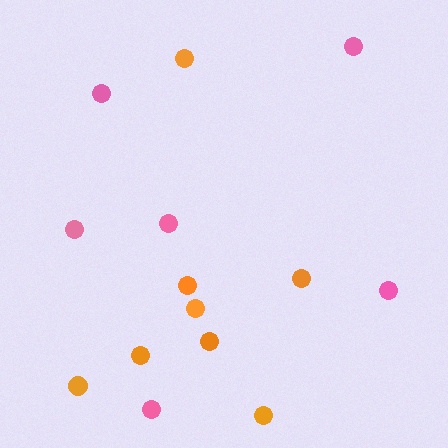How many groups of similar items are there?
There are 2 groups: one group of pink circles (6) and one group of orange circles (8).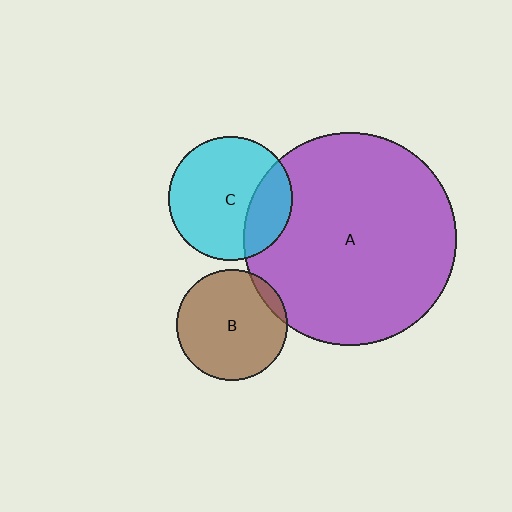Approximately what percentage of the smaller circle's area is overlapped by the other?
Approximately 10%.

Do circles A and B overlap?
Yes.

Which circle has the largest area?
Circle A (purple).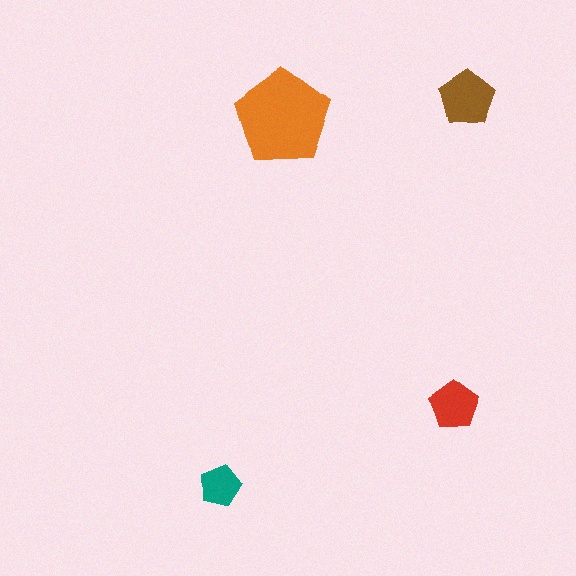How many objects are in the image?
There are 4 objects in the image.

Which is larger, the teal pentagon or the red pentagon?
The red one.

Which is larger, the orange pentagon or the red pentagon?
The orange one.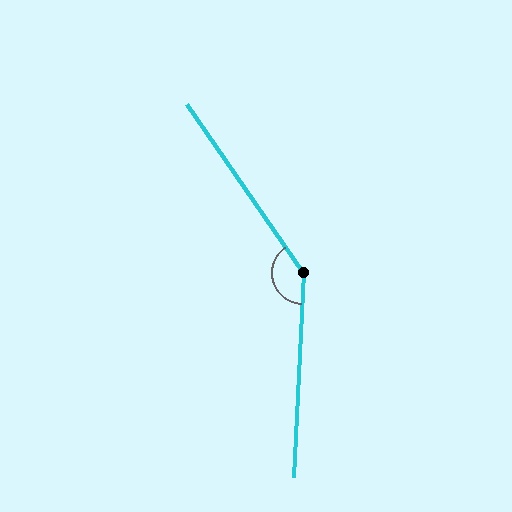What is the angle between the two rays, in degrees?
Approximately 143 degrees.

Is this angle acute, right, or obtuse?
It is obtuse.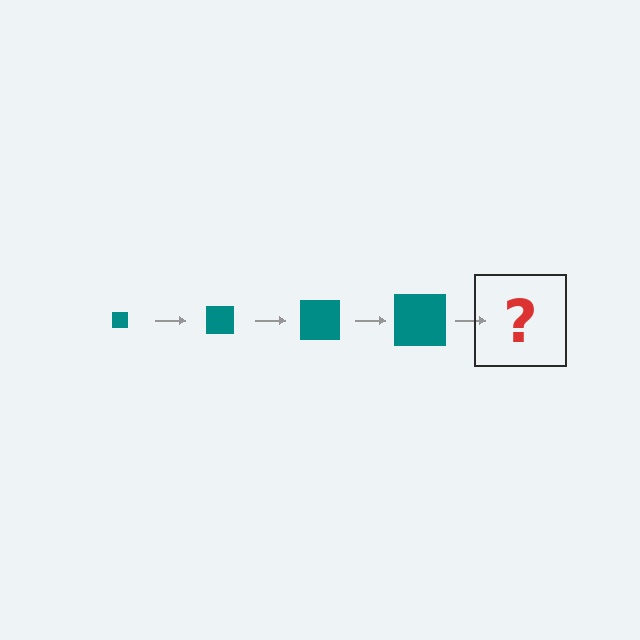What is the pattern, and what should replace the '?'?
The pattern is that the square gets progressively larger each step. The '?' should be a teal square, larger than the previous one.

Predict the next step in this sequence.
The next step is a teal square, larger than the previous one.